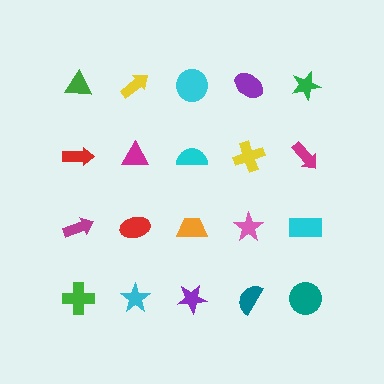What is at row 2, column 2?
A magenta triangle.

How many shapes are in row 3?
5 shapes.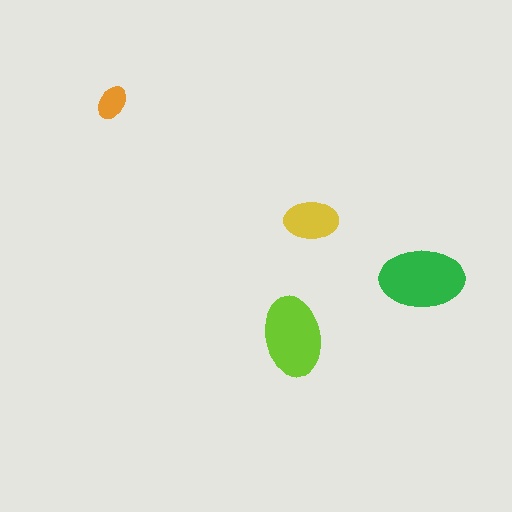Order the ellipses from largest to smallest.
the green one, the lime one, the yellow one, the orange one.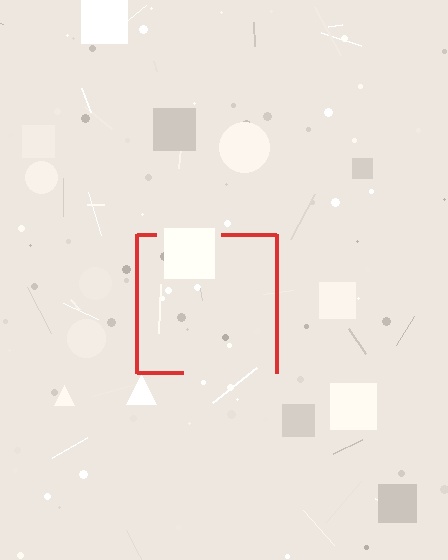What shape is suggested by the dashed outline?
The dashed outline suggests a square.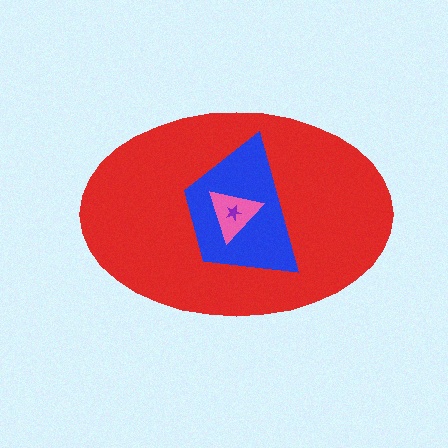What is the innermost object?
The purple star.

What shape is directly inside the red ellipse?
The blue trapezoid.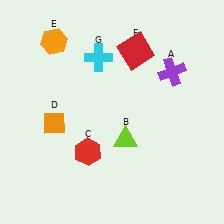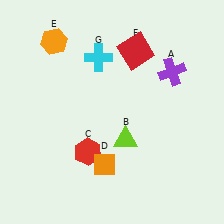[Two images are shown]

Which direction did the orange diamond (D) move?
The orange diamond (D) moved right.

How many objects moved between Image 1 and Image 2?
1 object moved between the two images.